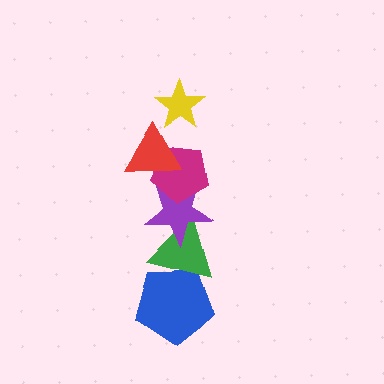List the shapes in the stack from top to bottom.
From top to bottom: the yellow star, the red triangle, the magenta pentagon, the purple star, the green triangle, the blue pentagon.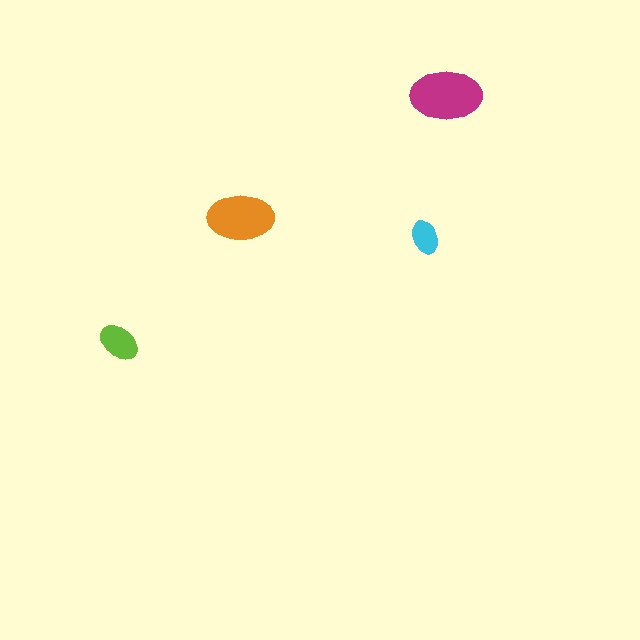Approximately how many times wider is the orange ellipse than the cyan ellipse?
About 2 times wider.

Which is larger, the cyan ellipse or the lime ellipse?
The lime one.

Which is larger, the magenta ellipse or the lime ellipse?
The magenta one.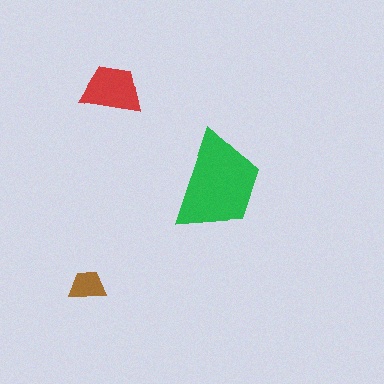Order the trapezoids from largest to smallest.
the green one, the red one, the brown one.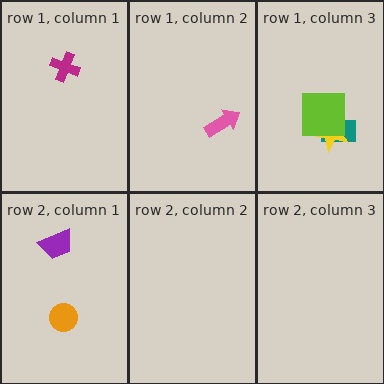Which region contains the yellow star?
The row 1, column 3 region.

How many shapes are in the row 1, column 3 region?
3.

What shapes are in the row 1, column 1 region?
The magenta cross.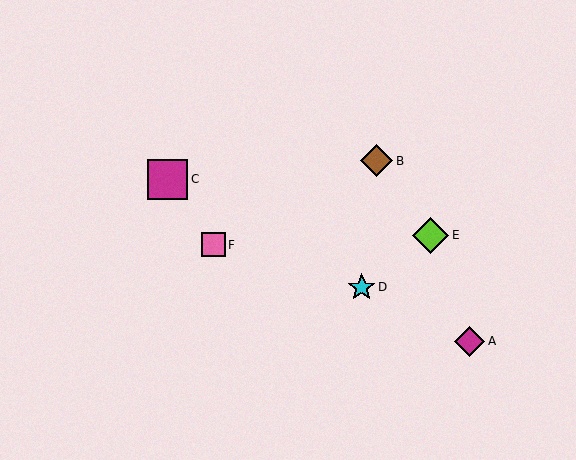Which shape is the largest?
The magenta square (labeled C) is the largest.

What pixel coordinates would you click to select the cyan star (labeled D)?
Click at (362, 287) to select the cyan star D.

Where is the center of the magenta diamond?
The center of the magenta diamond is at (470, 341).